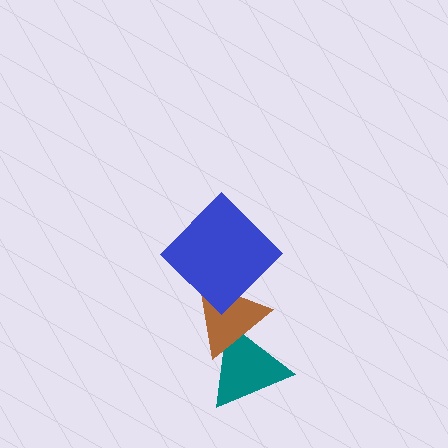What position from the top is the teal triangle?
The teal triangle is 3rd from the top.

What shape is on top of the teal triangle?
The brown triangle is on top of the teal triangle.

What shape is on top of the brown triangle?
The blue diamond is on top of the brown triangle.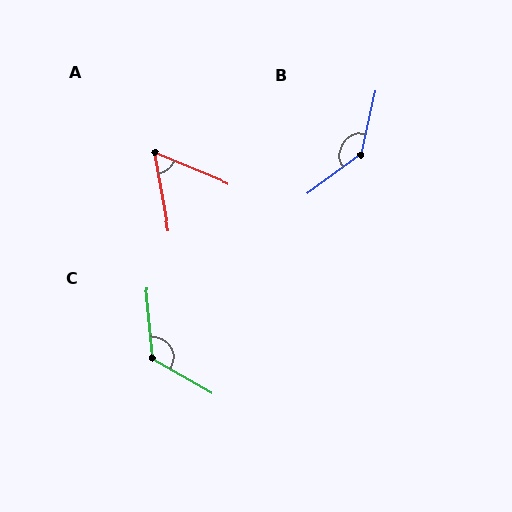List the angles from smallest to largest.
A (57°), C (125°), B (139°).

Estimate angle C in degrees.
Approximately 125 degrees.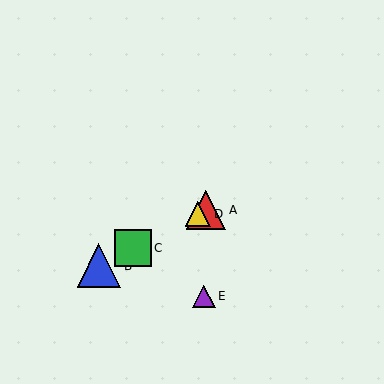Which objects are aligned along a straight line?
Objects A, B, C, D are aligned along a straight line.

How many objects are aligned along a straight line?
4 objects (A, B, C, D) are aligned along a straight line.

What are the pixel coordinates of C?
Object C is at (133, 248).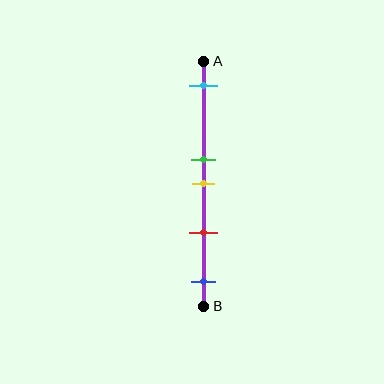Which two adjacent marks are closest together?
The green and yellow marks are the closest adjacent pair.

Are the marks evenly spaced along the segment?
No, the marks are not evenly spaced.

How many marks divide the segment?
There are 5 marks dividing the segment.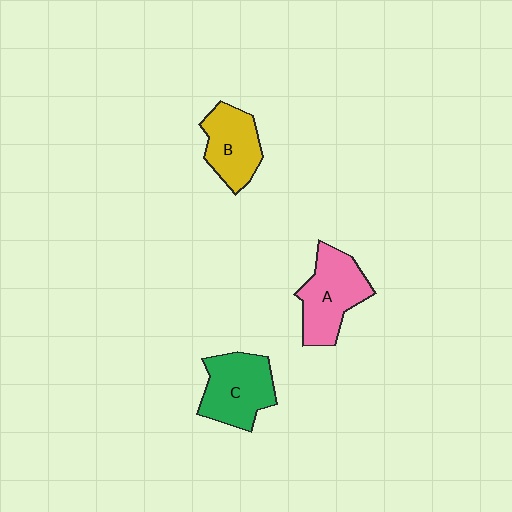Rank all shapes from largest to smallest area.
From largest to smallest: A (pink), C (green), B (yellow).